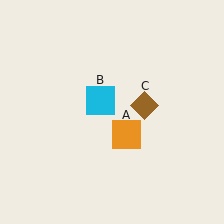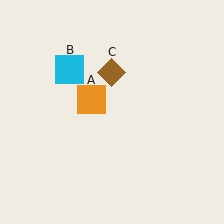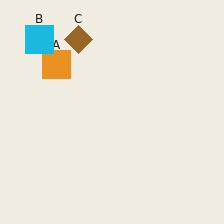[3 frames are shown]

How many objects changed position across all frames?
3 objects changed position: orange square (object A), cyan square (object B), brown diamond (object C).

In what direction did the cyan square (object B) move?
The cyan square (object B) moved up and to the left.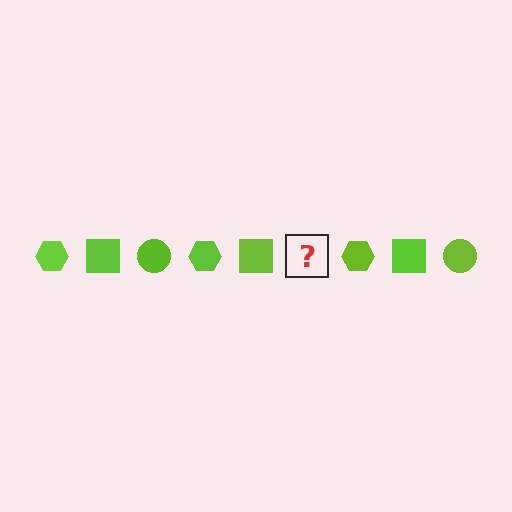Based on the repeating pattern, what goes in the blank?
The blank should be a lime circle.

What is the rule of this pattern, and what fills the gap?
The rule is that the pattern cycles through hexagon, square, circle shapes in lime. The gap should be filled with a lime circle.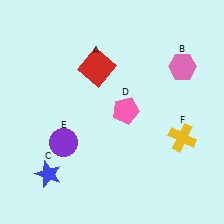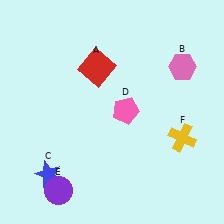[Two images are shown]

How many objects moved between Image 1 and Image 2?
1 object moved between the two images.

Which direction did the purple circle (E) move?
The purple circle (E) moved down.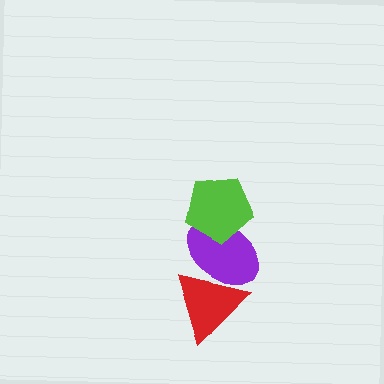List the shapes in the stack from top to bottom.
From top to bottom: the lime pentagon, the purple ellipse, the red triangle.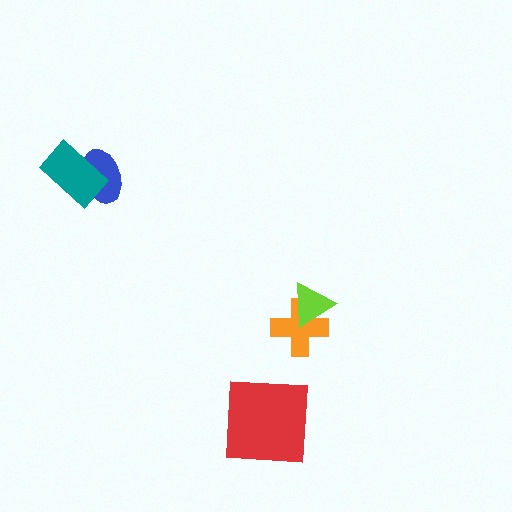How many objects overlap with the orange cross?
1 object overlaps with the orange cross.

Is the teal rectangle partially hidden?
No, no other shape covers it.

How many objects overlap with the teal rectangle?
1 object overlaps with the teal rectangle.